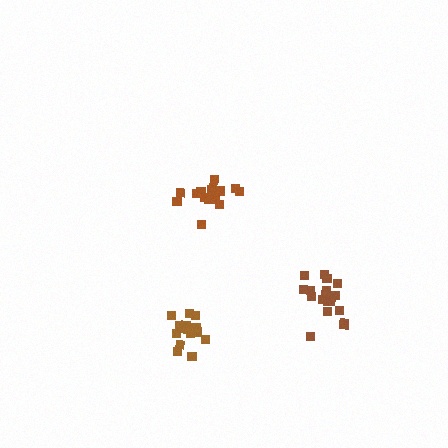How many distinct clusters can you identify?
There are 3 distinct clusters.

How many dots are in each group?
Group 1: 19 dots, Group 2: 14 dots, Group 3: 16 dots (49 total).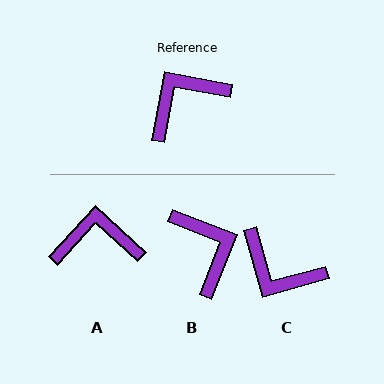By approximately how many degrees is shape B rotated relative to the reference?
Approximately 100 degrees clockwise.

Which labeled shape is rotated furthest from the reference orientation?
C, about 116 degrees away.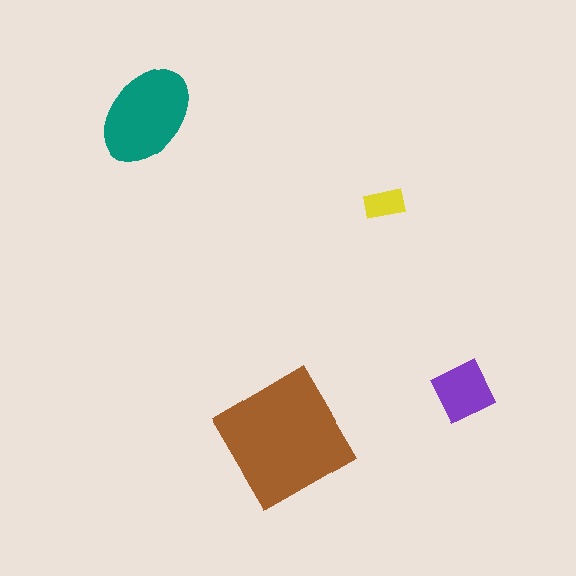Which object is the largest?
The brown diamond.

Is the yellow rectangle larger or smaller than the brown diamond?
Smaller.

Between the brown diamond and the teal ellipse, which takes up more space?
The brown diamond.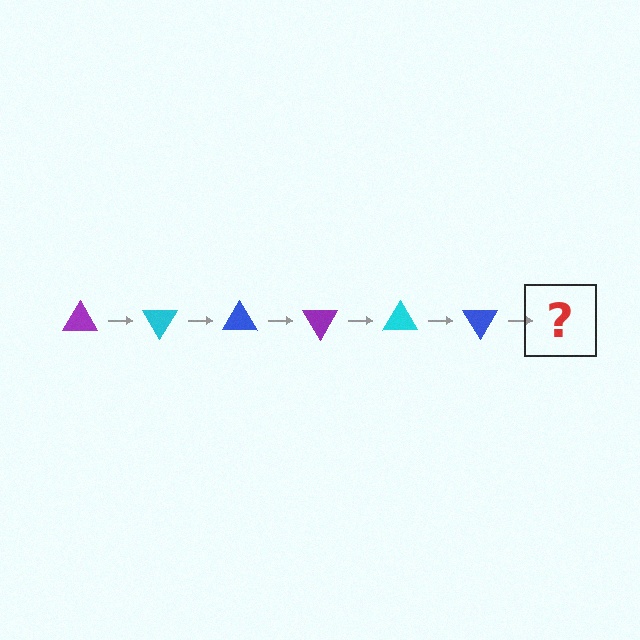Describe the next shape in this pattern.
It should be a purple triangle, rotated 360 degrees from the start.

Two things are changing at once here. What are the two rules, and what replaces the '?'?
The two rules are that it rotates 60 degrees each step and the color cycles through purple, cyan, and blue. The '?' should be a purple triangle, rotated 360 degrees from the start.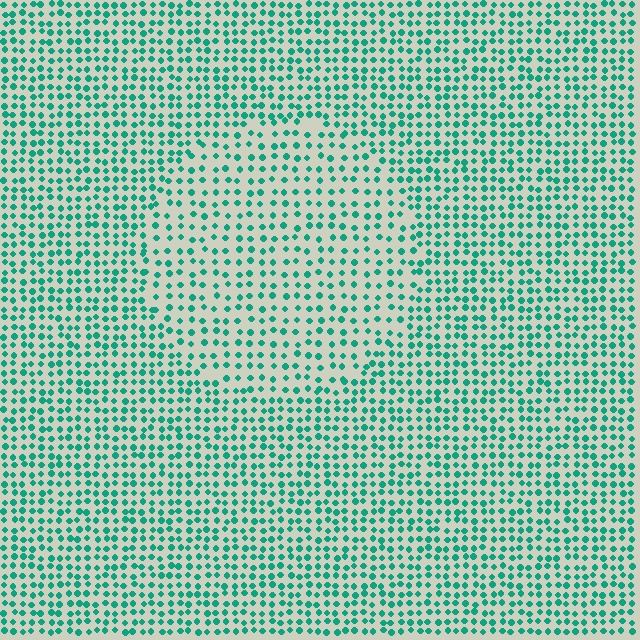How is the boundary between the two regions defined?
The boundary is defined by a change in element density (approximately 1.6x ratio). All elements are the same color, size, and shape.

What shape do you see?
I see a circle.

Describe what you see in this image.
The image contains small teal elements arranged at two different densities. A circle-shaped region is visible where the elements are less densely packed than the surrounding area.